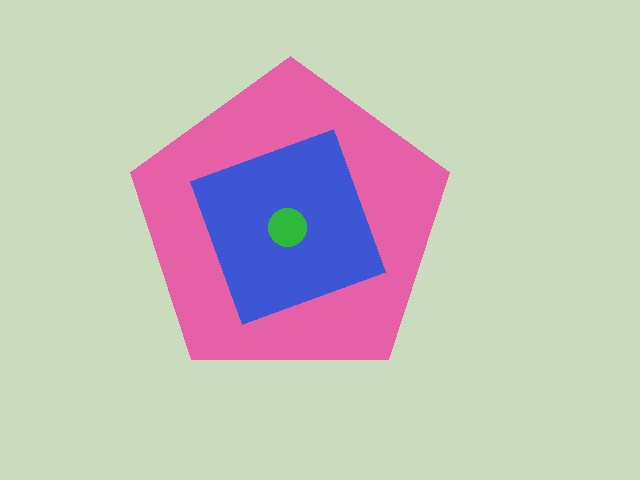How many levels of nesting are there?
3.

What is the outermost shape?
The pink pentagon.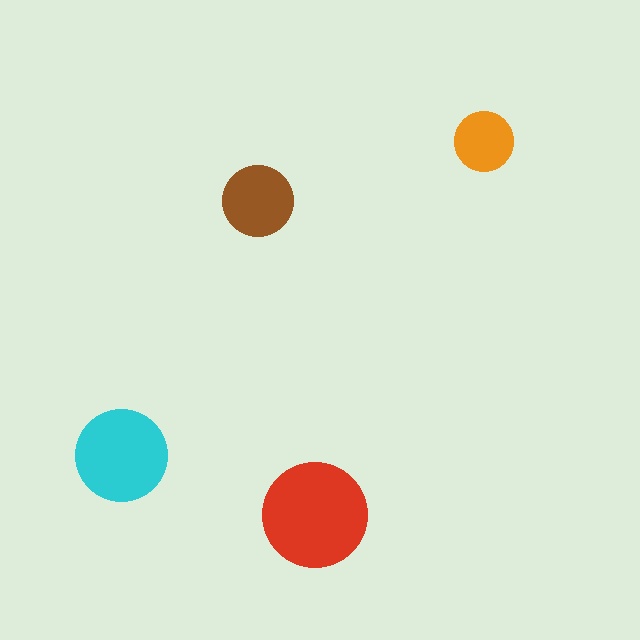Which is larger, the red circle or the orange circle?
The red one.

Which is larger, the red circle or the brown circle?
The red one.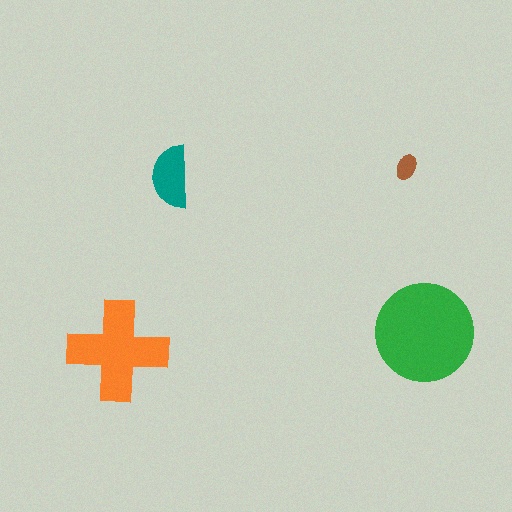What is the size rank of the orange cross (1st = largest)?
2nd.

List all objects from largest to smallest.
The green circle, the orange cross, the teal semicircle, the brown ellipse.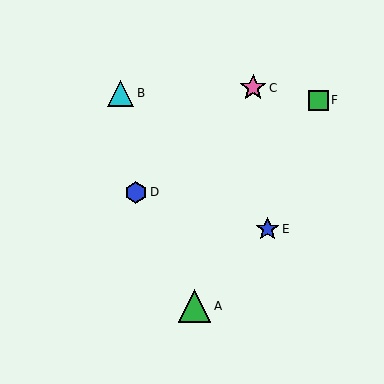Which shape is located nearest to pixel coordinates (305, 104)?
The green square (labeled F) at (318, 100) is nearest to that location.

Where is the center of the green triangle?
The center of the green triangle is at (195, 306).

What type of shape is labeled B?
Shape B is a cyan triangle.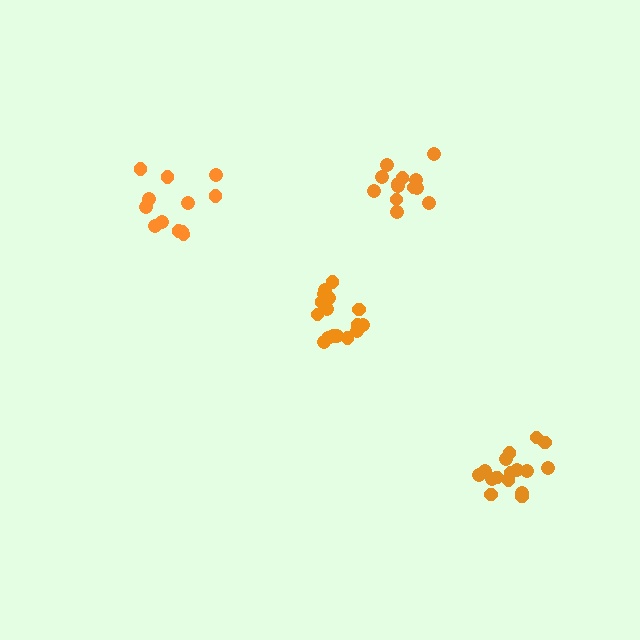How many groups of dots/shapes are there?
There are 4 groups.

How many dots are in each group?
Group 1: 16 dots, Group 2: 12 dots, Group 3: 16 dots, Group 4: 13 dots (57 total).